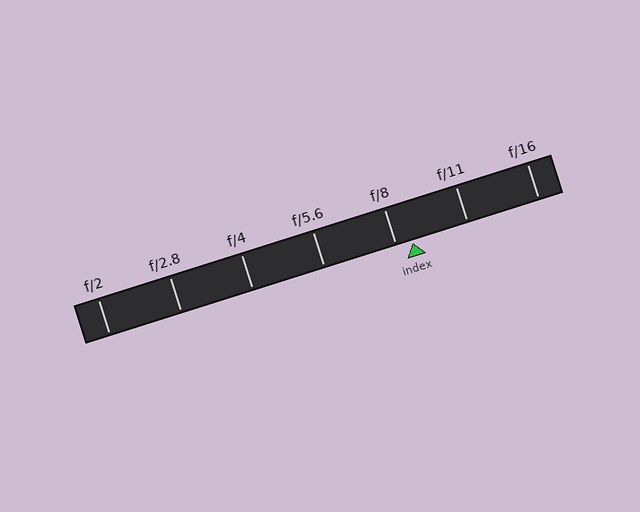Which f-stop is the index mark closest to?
The index mark is closest to f/8.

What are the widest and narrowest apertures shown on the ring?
The widest aperture shown is f/2 and the narrowest is f/16.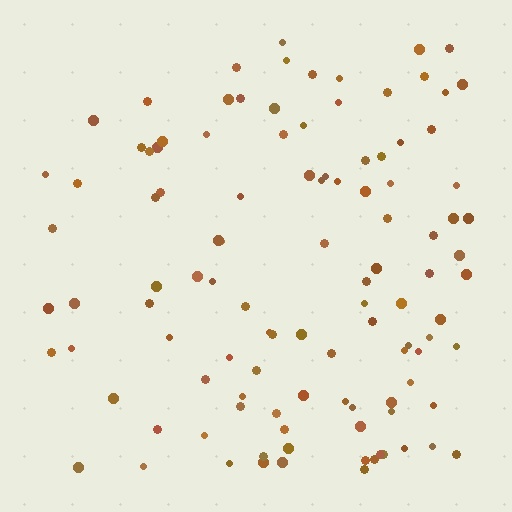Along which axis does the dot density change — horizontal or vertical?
Horizontal.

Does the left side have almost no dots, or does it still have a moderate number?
Still a moderate number, just noticeably fewer than the right.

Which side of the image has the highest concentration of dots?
The right.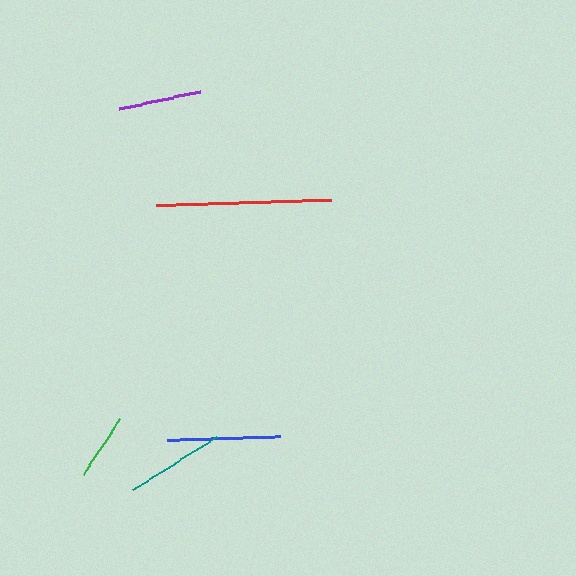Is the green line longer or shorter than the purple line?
The purple line is longer than the green line.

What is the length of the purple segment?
The purple segment is approximately 82 pixels long.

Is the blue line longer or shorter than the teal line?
The blue line is longer than the teal line.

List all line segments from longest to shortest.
From longest to shortest: red, blue, teal, purple, green.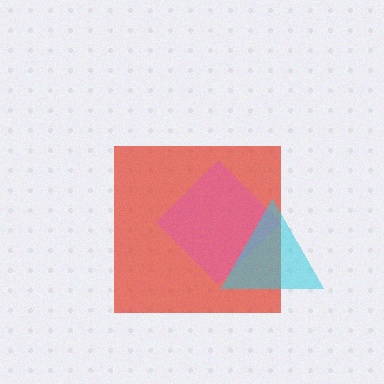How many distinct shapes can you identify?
There are 3 distinct shapes: a red square, a pink diamond, a cyan triangle.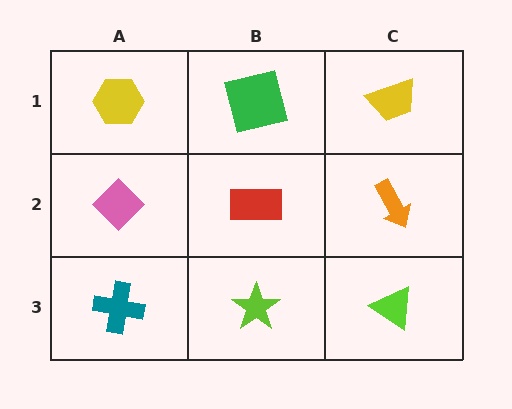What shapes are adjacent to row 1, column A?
A pink diamond (row 2, column A), a green square (row 1, column B).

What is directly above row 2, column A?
A yellow hexagon.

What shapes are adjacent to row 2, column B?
A green square (row 1, column B), a lime star (row 3, column B), a pink diamond (row 2, column A), an orange arrow (row 2, column C).